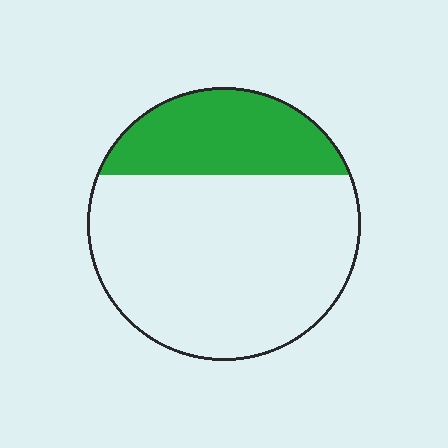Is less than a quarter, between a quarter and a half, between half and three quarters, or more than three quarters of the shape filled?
Between a quarter and a half.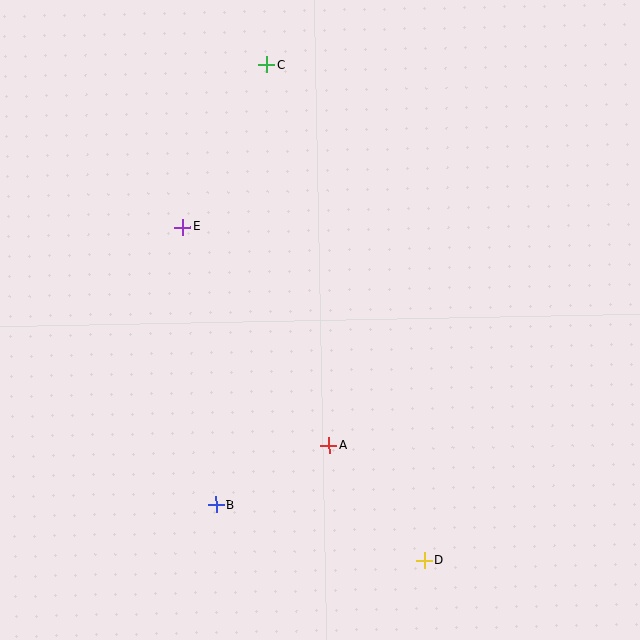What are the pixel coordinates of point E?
Point E is at (183, 227).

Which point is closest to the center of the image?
Point A at (329, 445) is closest to the center.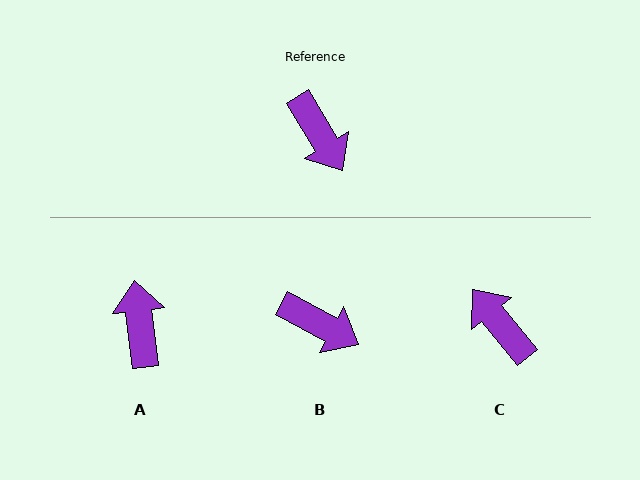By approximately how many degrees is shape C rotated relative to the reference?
Approximately 172 degrees clockwise.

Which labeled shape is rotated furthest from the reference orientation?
C, about 172 degrees away.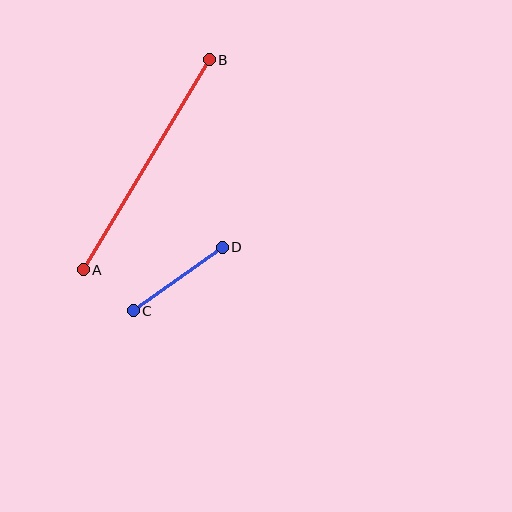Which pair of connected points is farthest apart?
Points A and B are farthest apart.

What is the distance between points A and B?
The distance is approximately 245 pixels.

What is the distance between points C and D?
The distance is approximately 109 pixels.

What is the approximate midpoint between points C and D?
The midpoint is at approximately (178, 279) pixels.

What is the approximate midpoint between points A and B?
The midpoint is at approximately (146, 165) pixels.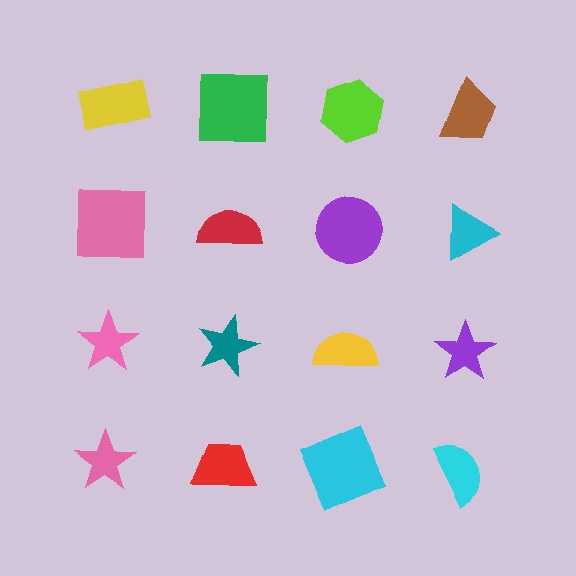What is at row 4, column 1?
A pink star.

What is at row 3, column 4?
A purple star.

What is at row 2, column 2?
A red semicircle.